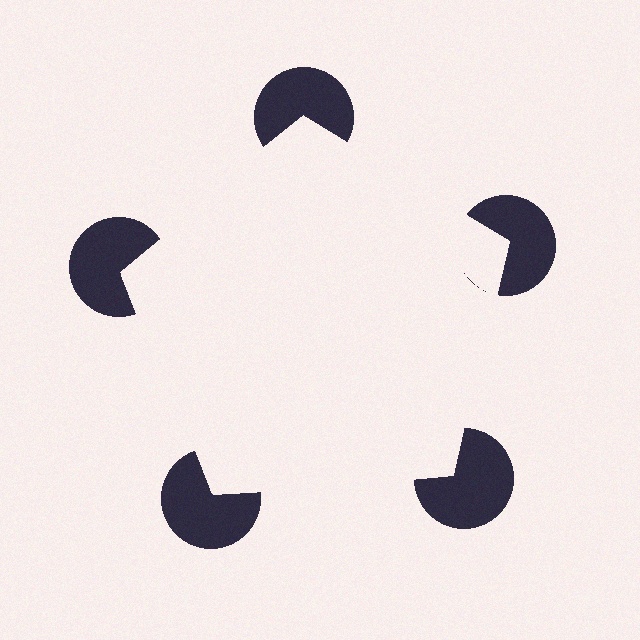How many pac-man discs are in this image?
There are 5 — one at each vertex of the illusory pentagon.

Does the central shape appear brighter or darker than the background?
It typically appears slightly brighter than the background, even though no actual brightness change is drawn.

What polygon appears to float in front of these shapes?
An illusory pentagon — its edges are inferred from the aligned wedge cuts in the pac-man discs, not physically drawn.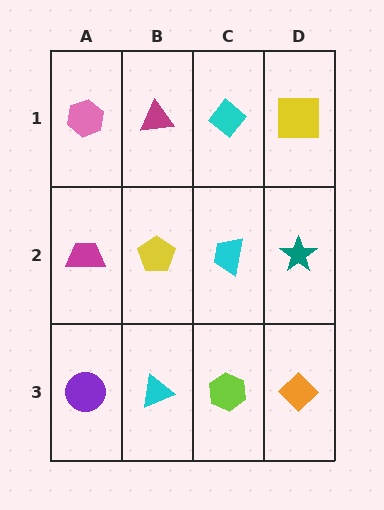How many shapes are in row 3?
4 shapes.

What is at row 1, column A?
A pink hexagon.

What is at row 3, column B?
A cyan triangle.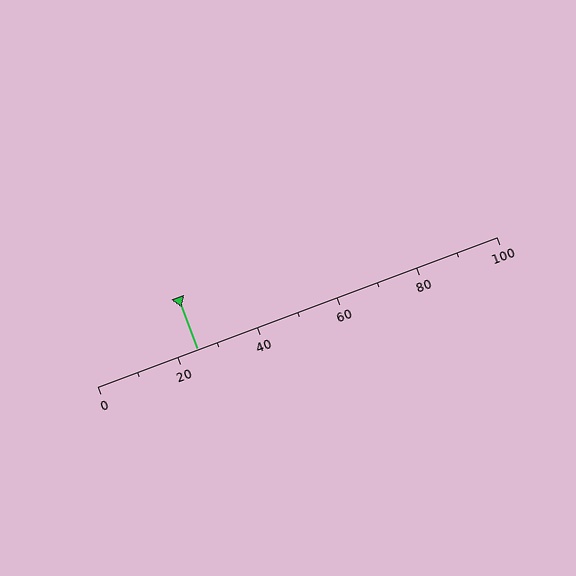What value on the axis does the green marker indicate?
The marker indicates approximately 25.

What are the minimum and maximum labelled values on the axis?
The axis runs from 0 to 100.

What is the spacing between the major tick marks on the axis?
The major ticks are spaced 20 apart.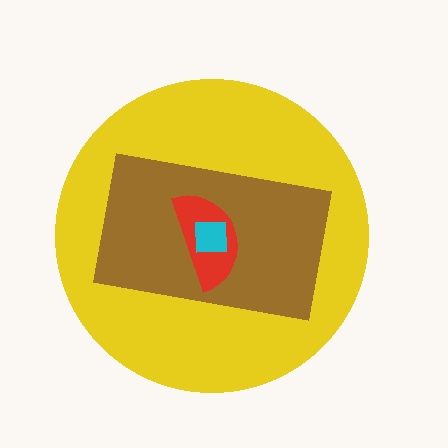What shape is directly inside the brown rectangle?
The red semicircle.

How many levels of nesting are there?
4.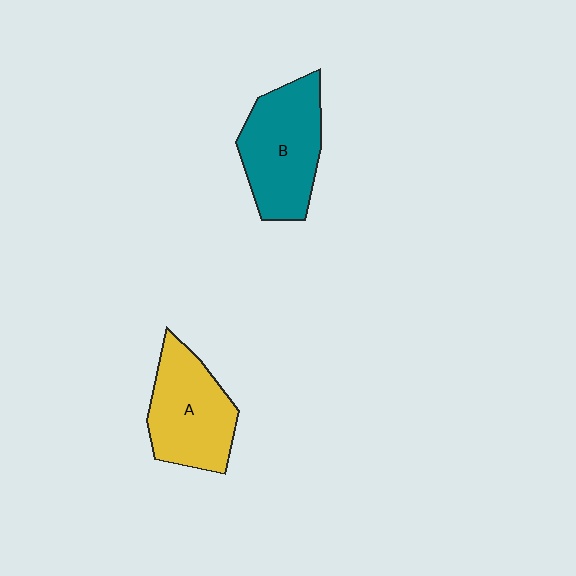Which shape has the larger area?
Shape B (teal).